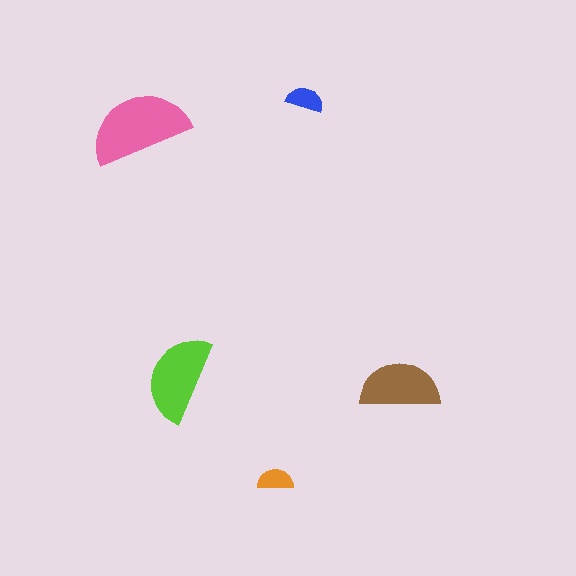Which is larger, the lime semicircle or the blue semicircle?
The lime one.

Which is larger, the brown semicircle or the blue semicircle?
The brown one.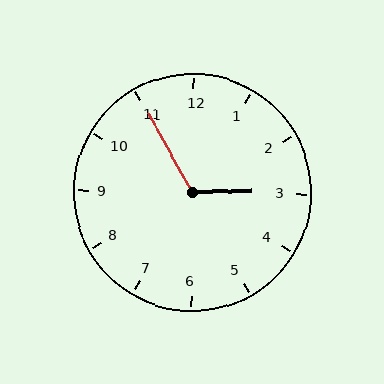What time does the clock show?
2:55.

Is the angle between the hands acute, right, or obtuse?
It is obtuse.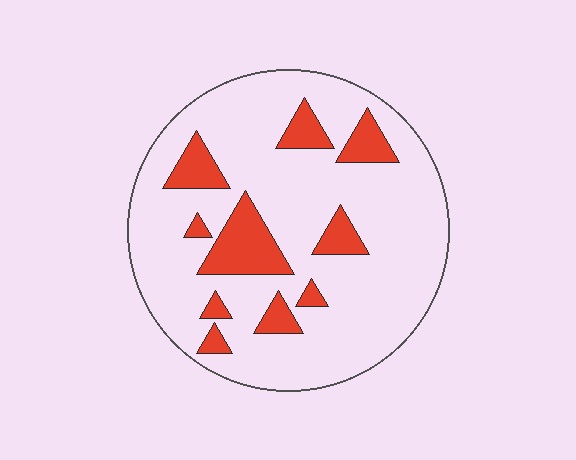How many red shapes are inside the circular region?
10.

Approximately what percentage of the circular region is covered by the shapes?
Approximately 20%.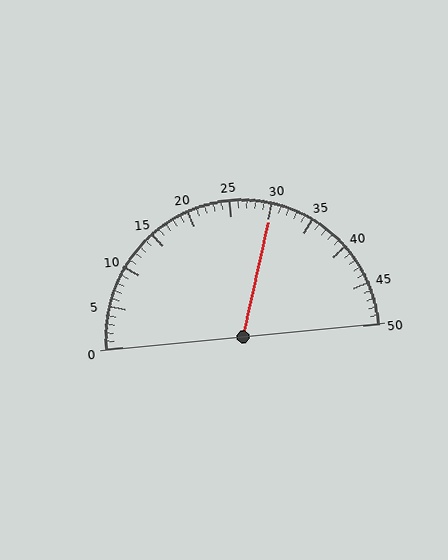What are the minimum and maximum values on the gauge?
The gauge ranges from 0 to 50.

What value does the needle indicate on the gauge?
The needle indicates approximately 30.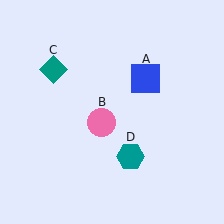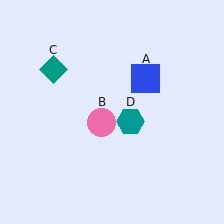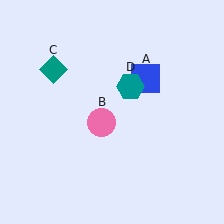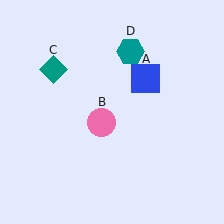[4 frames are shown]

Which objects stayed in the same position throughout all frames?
Blue square (object A) and pink circle (object B) and teal diamond (object C) remained stationary.